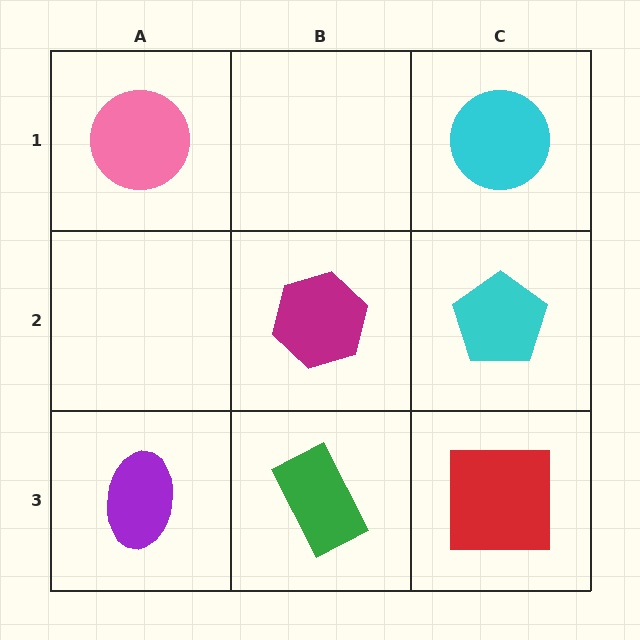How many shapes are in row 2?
2 shapes.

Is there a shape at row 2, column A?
No, that cell is empty.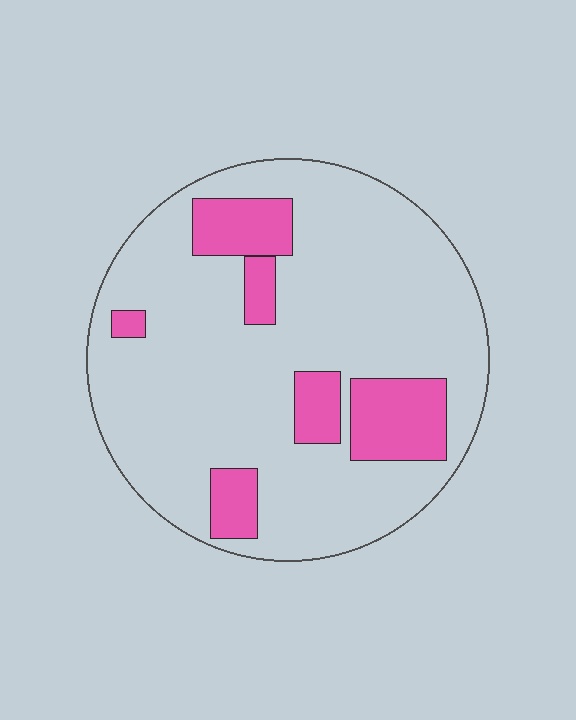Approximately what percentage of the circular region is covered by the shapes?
Approximately 20%.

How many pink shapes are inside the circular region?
6.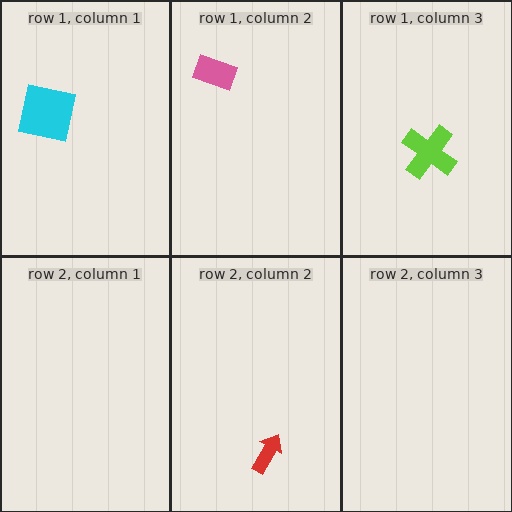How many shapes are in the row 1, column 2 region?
1.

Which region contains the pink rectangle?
The row 1, column 2 region.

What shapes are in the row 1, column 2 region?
The pink rectangle.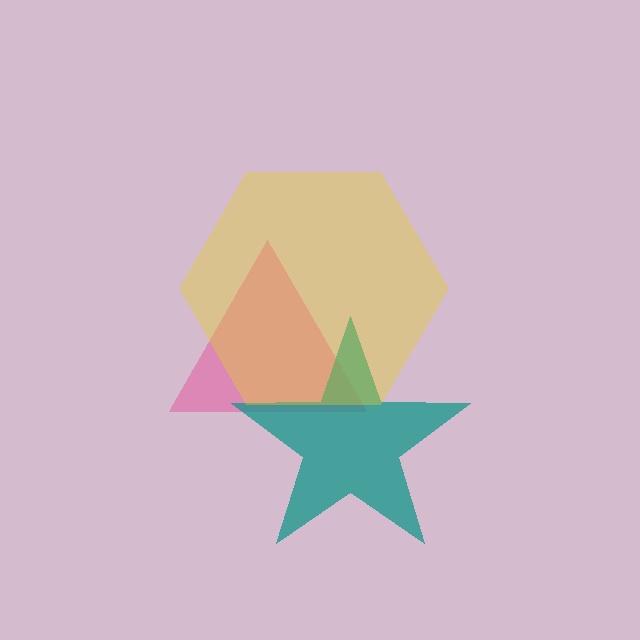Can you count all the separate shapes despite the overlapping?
Yes, there are 3 separate shapes.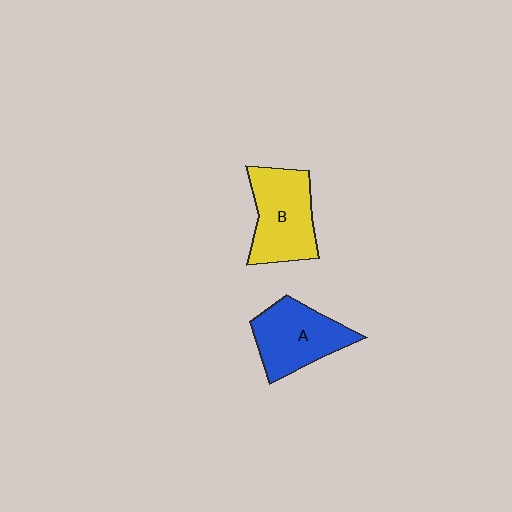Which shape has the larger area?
Shape B (yellow).